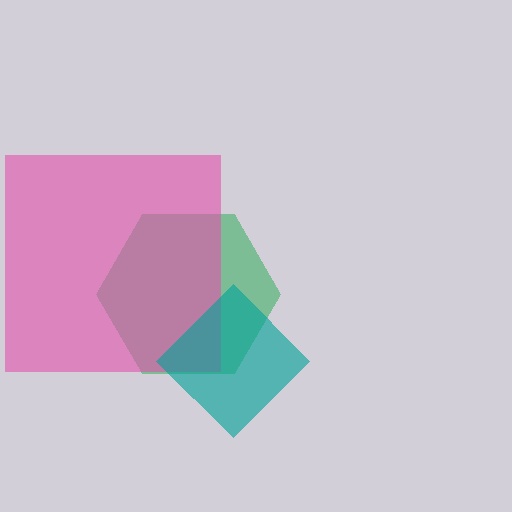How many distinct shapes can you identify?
There are 3 distinct shapes: a green hexagon, a pink square, a teal diamond.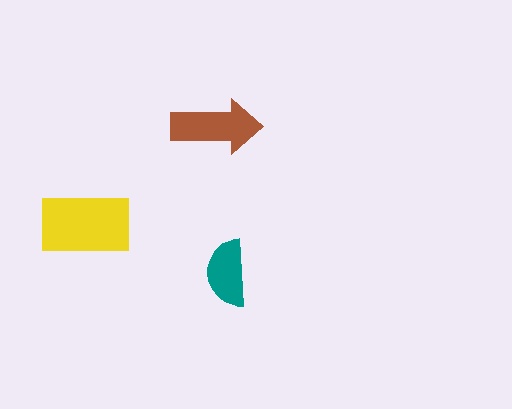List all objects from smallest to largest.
The teal semicircle, the brown arrow, the yellow rectangle.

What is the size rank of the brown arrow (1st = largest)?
2nd.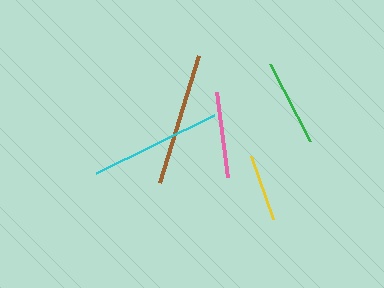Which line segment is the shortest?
The yellow line is the shortest at approximately 67 pixels.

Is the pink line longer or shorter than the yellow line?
The pink line is longer than the yellow line.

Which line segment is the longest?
The brown line is the longest at approximately 132 pixels.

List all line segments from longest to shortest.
From longest to shortest: brown, cyan, green, pink, yellow.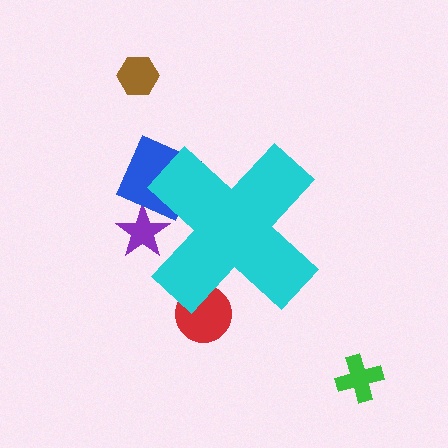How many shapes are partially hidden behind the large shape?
3 shapes are partially hidden.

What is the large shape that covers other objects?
A cyan cross.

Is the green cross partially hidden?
No, the green cross is fully visible.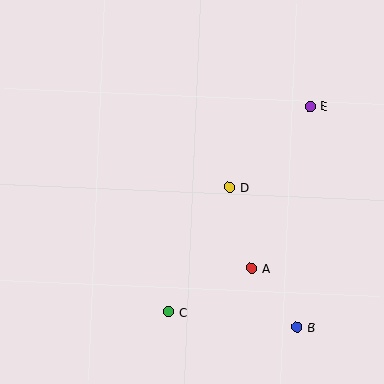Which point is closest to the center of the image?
Point D at (230, 187) is closest to the center.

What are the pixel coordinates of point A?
Point A is at (252, 268).